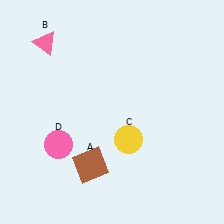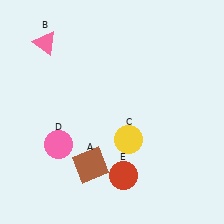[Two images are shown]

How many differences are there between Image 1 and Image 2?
There is 1 difference between the two images.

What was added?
A red circle (E) was added in Image 2.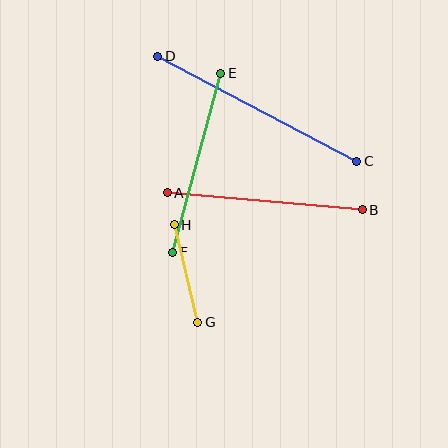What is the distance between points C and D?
The distance is approximately 225 pixels.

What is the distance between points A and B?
The distance is approximately 196 pixels.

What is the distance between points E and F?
The distance is approximately 185 pixels.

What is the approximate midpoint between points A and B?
The midpoint is at approximately (265, 201) pixels.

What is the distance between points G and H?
The distance is approximately 101 pixels.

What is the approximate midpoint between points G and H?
The midpoint is at approximately (186, 274) pixels.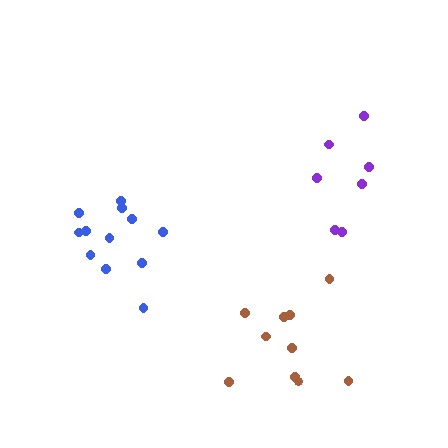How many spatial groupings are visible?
There are 3 spatial groupings.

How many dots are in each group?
Group 1: 7 dots, Group 2: 12 dots, Group 3: 10 dots (29 total).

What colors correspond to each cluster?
The clusters are colored: purple, blue, brown.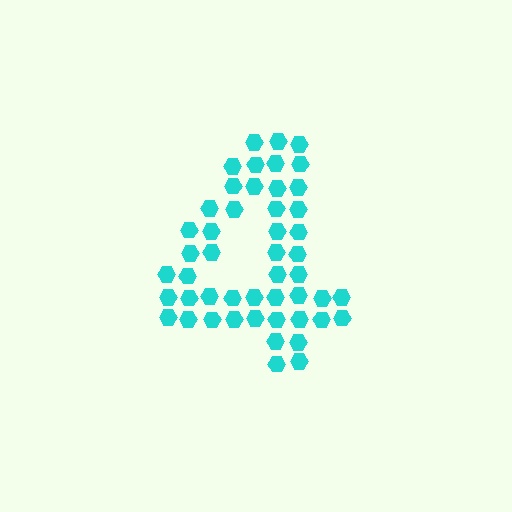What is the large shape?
The large shape is the digit 4.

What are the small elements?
The small elements are hexagons.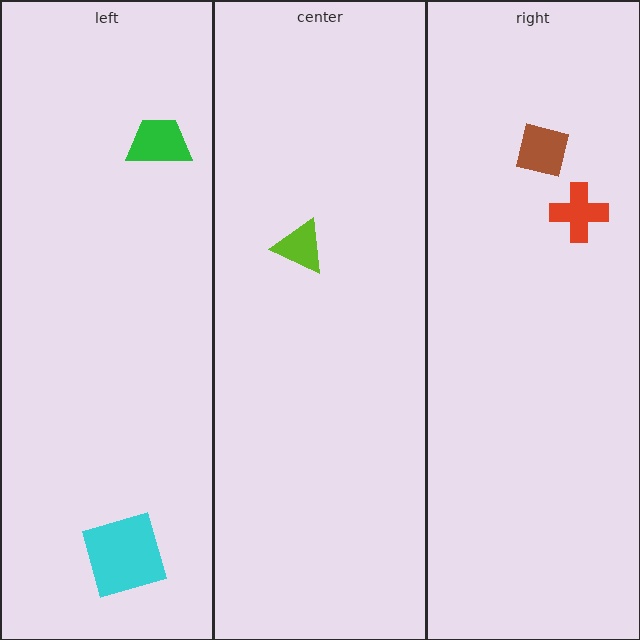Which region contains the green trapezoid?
The left region.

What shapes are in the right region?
The red cross, the brown square.